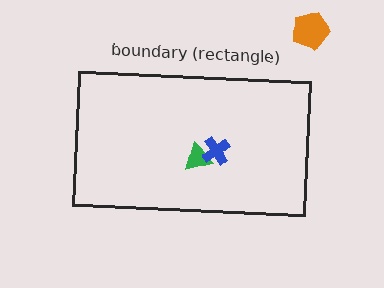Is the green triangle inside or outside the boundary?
Inside.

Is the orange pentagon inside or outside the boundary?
Outside.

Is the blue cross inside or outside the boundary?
Inside.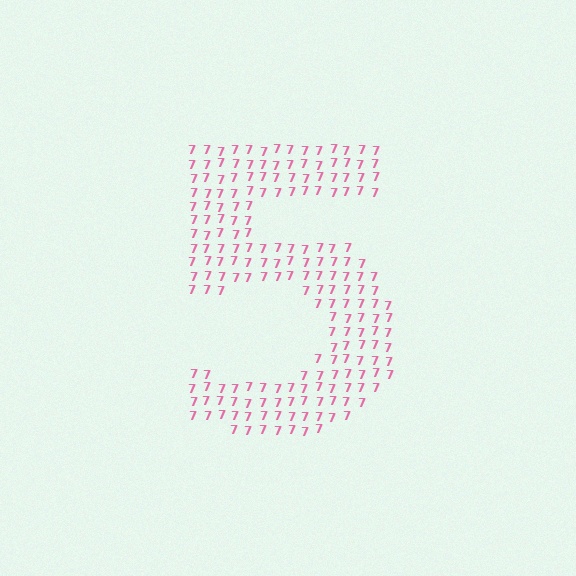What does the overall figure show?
The overall figure shows the digit 5.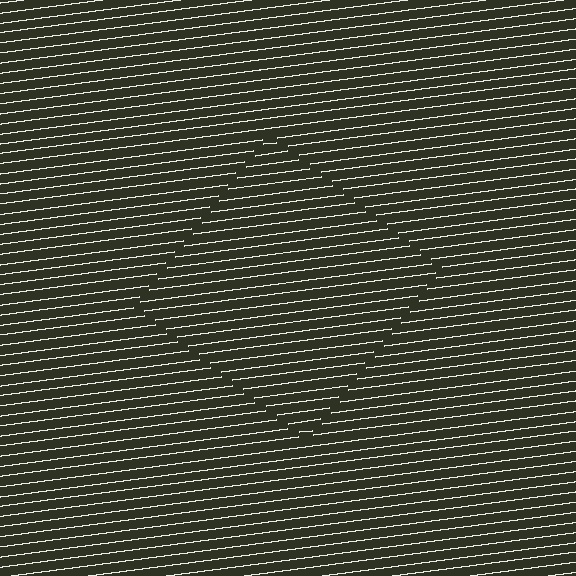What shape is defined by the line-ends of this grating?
An illusory square. The interior of the shape contains the same grating, shifted by half a period — the contour is defined by the phase discontinuity where line-ends from the inner and outer gratings abut.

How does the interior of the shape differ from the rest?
The interior of the shape contains the same grating, shifted by half a period — the contour is defined by the phase discontinuity where line-ends from the inner and outer gratings abut.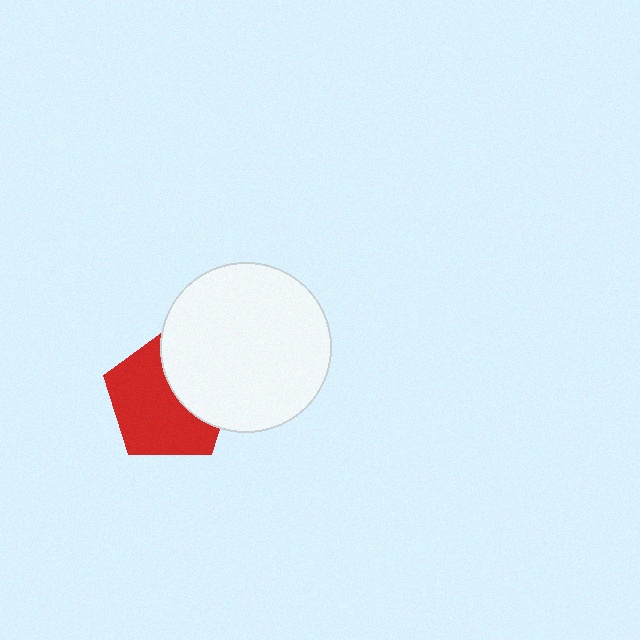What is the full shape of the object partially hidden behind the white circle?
The partially hidden object is a red pentagon.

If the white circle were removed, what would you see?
You would see the complete red pentagon.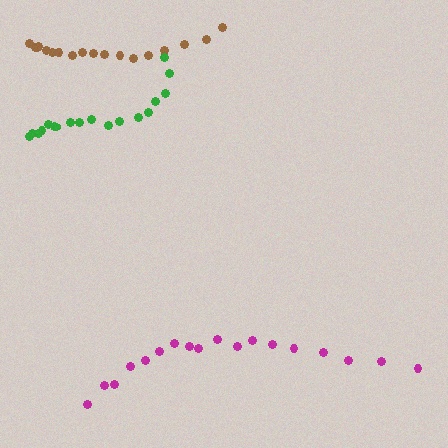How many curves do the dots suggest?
There are 3 distinct paths.